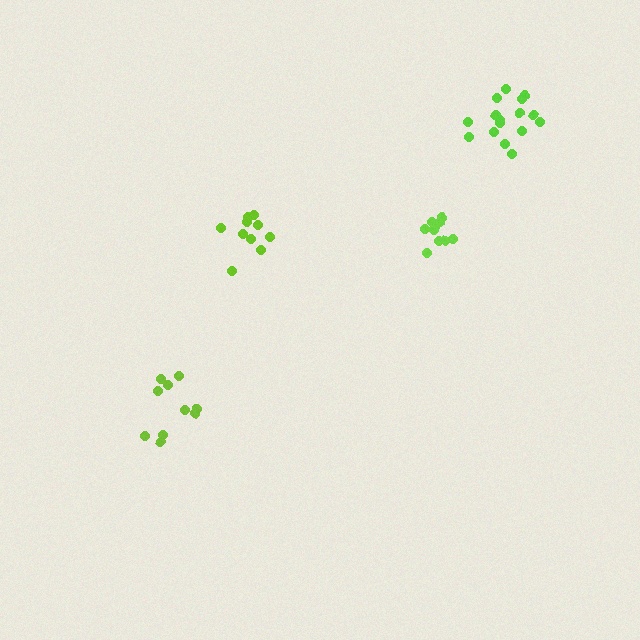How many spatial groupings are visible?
There are 4 spatial groupings.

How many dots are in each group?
Group 1: 16 dots, Group 2: 10 dots, Group 3: 10 dots, Group 4: 10 dots (46 total).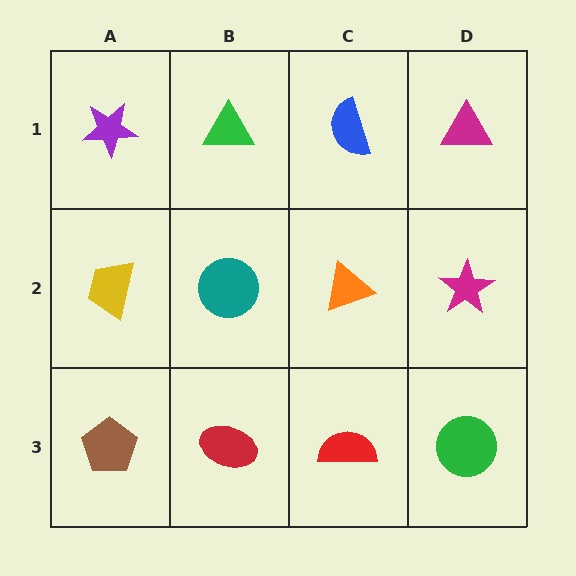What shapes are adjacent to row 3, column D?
A magenta star (row 2, column D), a red semicircle (row 3, column C).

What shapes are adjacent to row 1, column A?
A yellow trapezoid (row 2, column A), a green triangle (row 1, column B).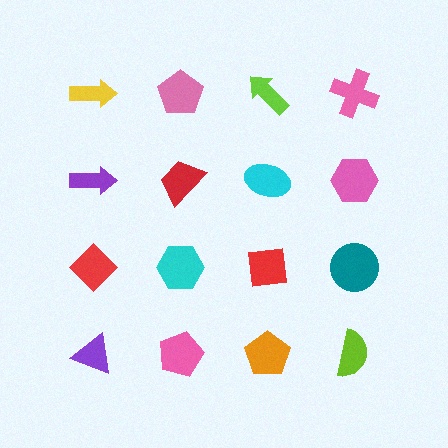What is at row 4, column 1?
A purple triangle.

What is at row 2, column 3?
A cyan ellipse.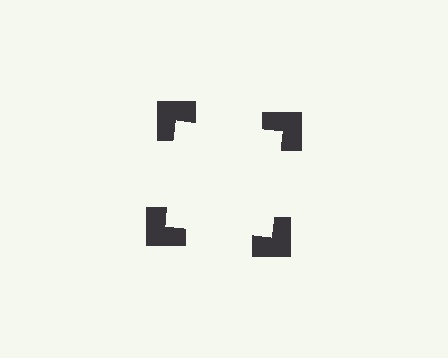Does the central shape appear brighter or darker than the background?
It typically appears slightly brighter than the background, even though no actual brightness change is drawn.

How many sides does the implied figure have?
4 sides.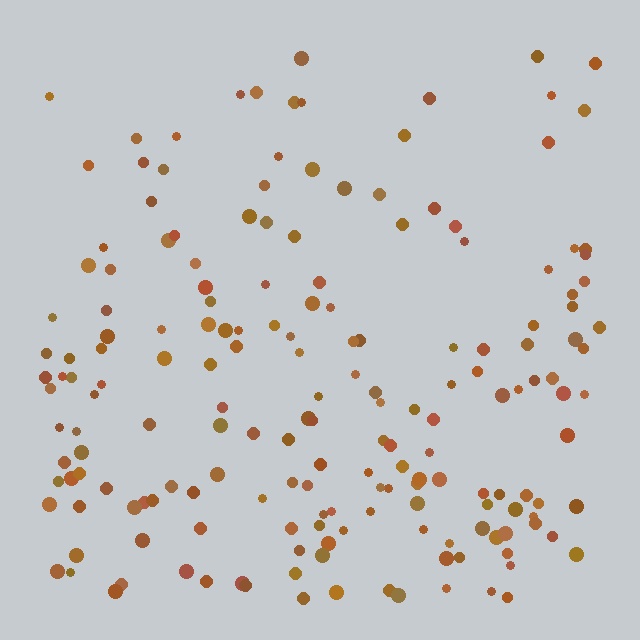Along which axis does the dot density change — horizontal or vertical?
Vertical.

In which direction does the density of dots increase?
From top to bottom, with the bottom side densest.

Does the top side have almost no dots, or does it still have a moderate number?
Still a moderate number, just noticeably fewer than the bottom.